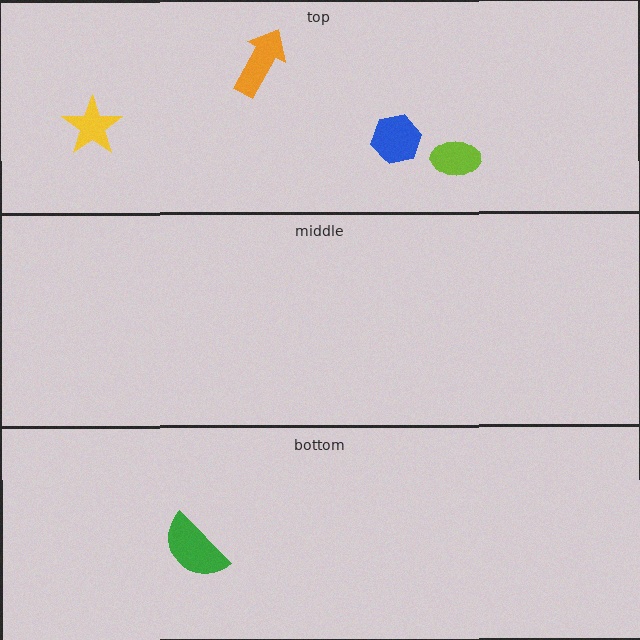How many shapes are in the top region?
4.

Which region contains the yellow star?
The top region.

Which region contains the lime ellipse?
The top region.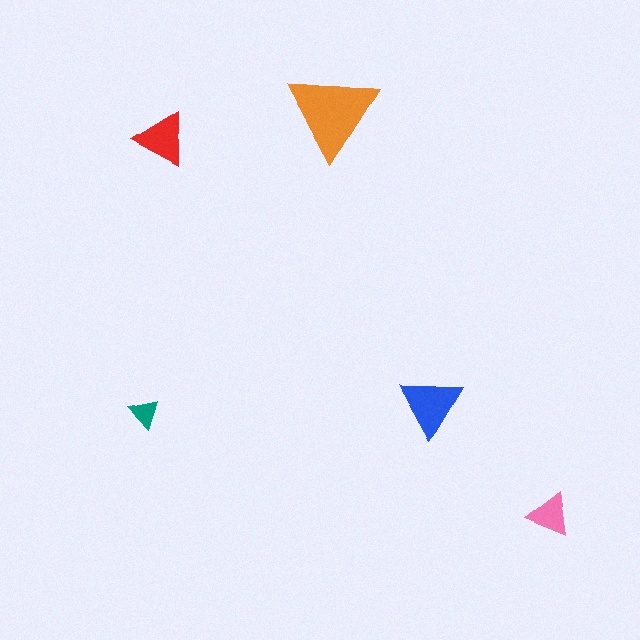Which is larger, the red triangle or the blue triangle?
The blue one.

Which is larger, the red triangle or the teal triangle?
The red one.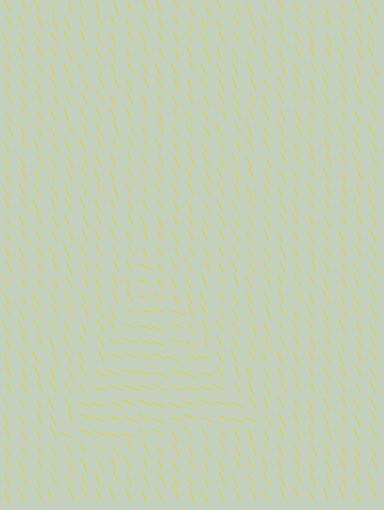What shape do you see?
I see a triangle.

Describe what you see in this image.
The image is filled with small yellow line segments. A triangle region in the image has lines oriented differently from the surrounding lines, creating a visible texture boundary.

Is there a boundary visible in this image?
Yes, there is a texture boundary formed by a change in line orientation.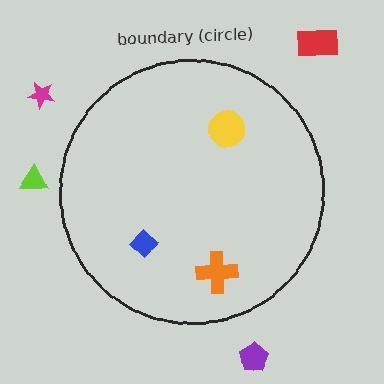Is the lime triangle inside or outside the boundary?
Outside.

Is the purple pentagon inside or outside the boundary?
Outside.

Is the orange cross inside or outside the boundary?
Inside.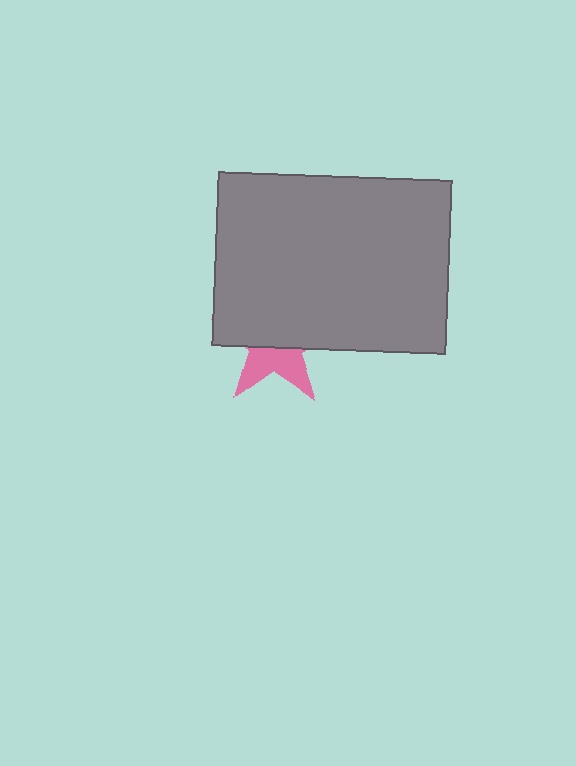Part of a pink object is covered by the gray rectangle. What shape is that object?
It is a star.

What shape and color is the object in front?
The object in front is a gray rectangle.